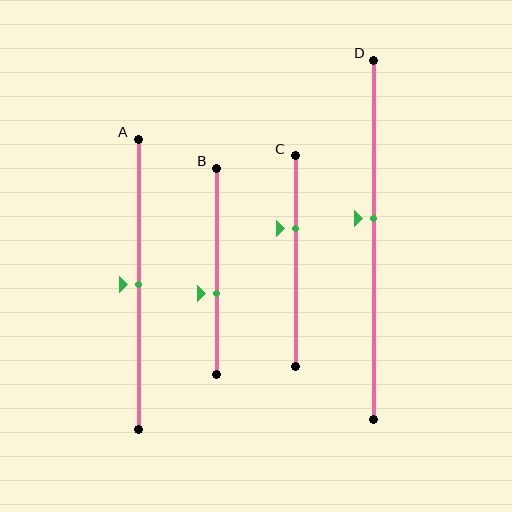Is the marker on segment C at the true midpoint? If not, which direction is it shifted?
No, the marker on segment C is shifted upward by about 16% of the segment length.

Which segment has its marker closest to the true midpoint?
Segment A has its marker closest to the true midpoint.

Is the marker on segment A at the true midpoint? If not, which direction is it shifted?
Yes, the marker on segment A is at the true midpoint.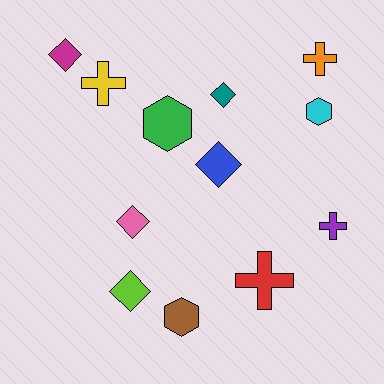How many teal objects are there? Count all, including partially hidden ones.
There is 1 teal object.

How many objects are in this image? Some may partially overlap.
There are 12 objects.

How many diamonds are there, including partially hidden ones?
There are 5 diamonds.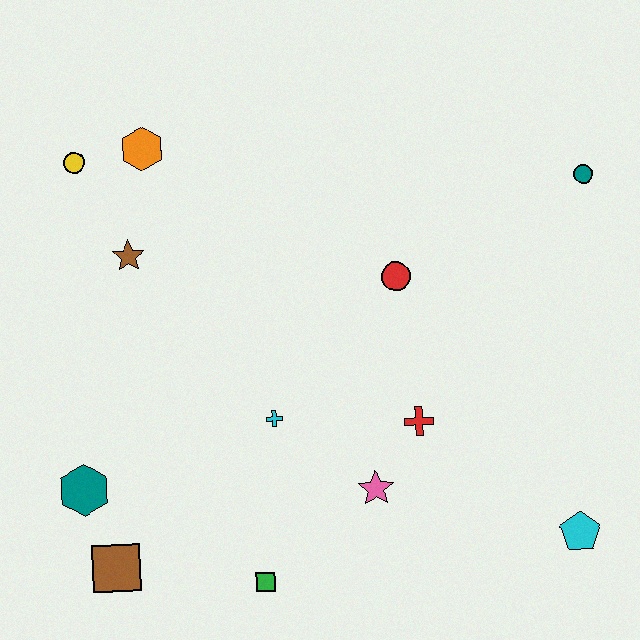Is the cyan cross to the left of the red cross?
Yes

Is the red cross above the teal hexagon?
Yes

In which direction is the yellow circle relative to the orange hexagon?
The yellow circle is to the left of the orange hexagon.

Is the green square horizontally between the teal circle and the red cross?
No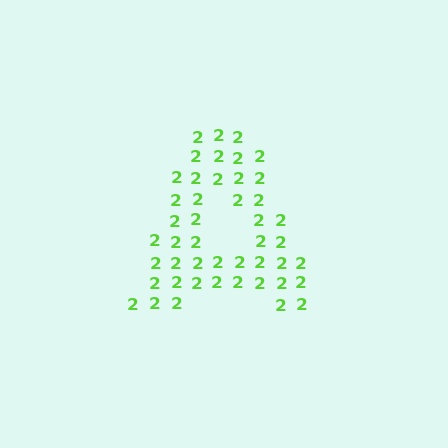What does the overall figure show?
The overall figure shows the letter A.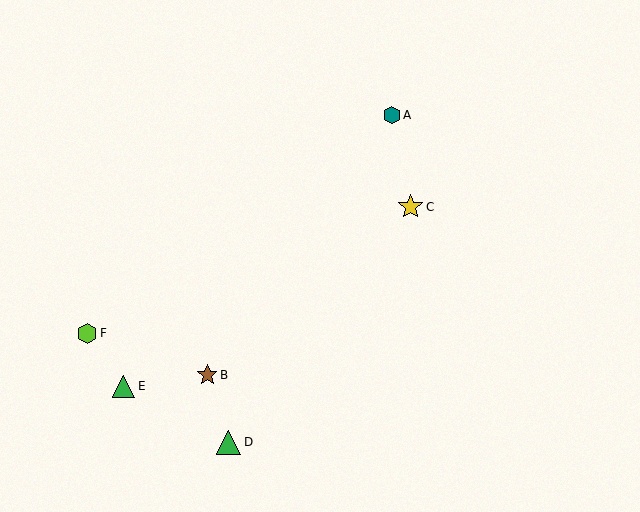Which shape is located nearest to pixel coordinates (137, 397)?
The green triangle (labeled E) at (124, 386) is nearest to that location.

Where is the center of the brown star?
The center of the brown star is at (207, 375).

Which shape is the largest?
The yellow star (labeled C) is the largest.